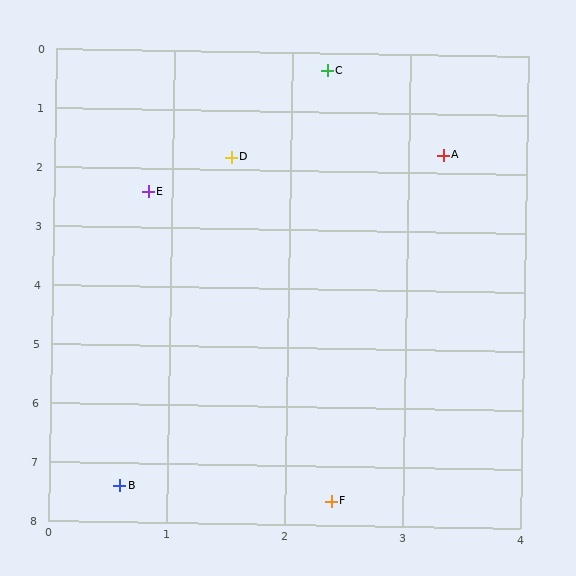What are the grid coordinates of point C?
Point C is at approximately (2.3, 0.3).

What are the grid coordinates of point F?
Point F is at approximately (2.4, 7.6).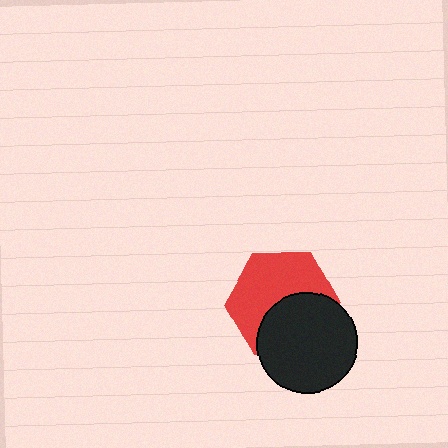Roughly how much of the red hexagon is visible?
About half of it is visible (roughly 57%).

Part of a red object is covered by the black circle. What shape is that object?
It is a hexagon.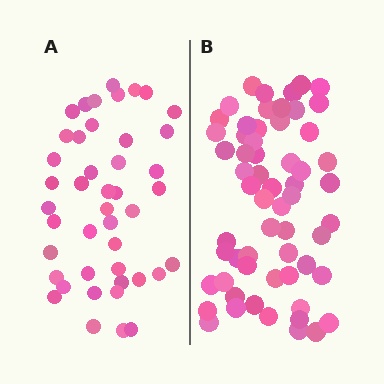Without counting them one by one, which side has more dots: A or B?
Region B (the right region) has more dots.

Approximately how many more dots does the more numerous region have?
Region B has approximately 15 more dots than region A.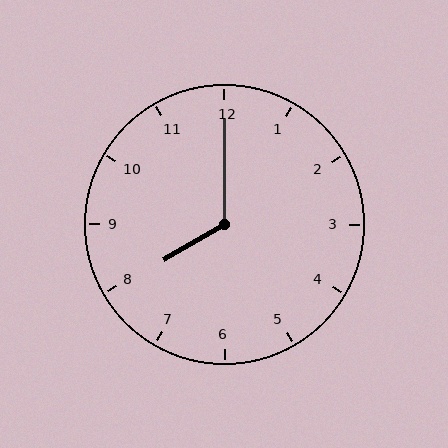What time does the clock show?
8:00.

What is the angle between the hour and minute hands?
Approximately 120 degrees.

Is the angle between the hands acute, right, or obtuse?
It is obtuse.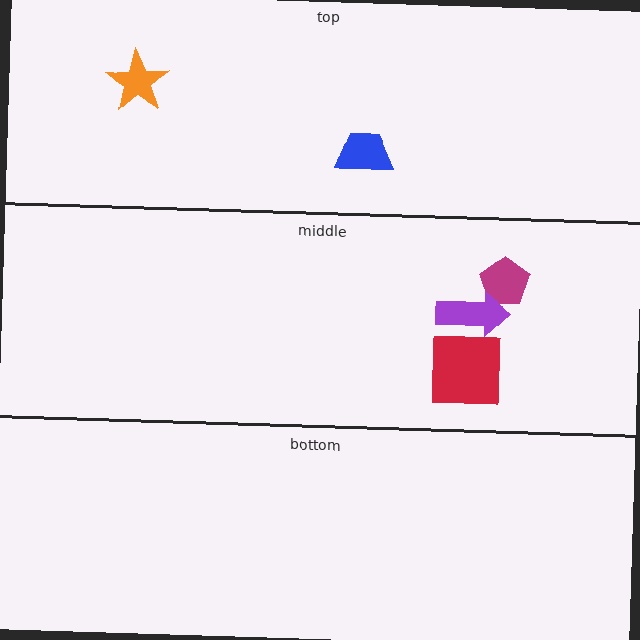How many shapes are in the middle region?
3.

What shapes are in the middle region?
The magenta pentagon, the red square, the purple arrow.